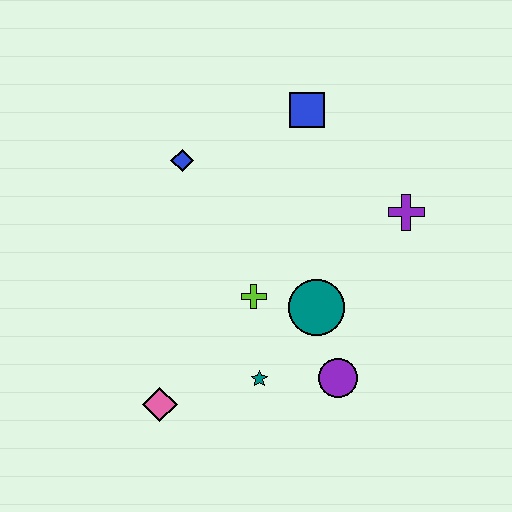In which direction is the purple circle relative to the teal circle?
The purple circle is below the teal circle.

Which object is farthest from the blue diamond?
The purple circle is farthest from the blue diamond.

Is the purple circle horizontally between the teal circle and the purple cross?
Yes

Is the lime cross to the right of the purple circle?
No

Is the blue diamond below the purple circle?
No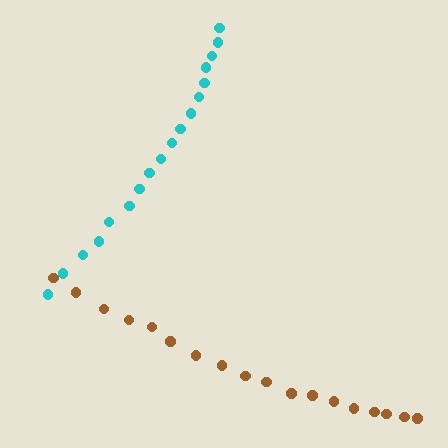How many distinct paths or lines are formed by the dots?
There are 2 distinct paths.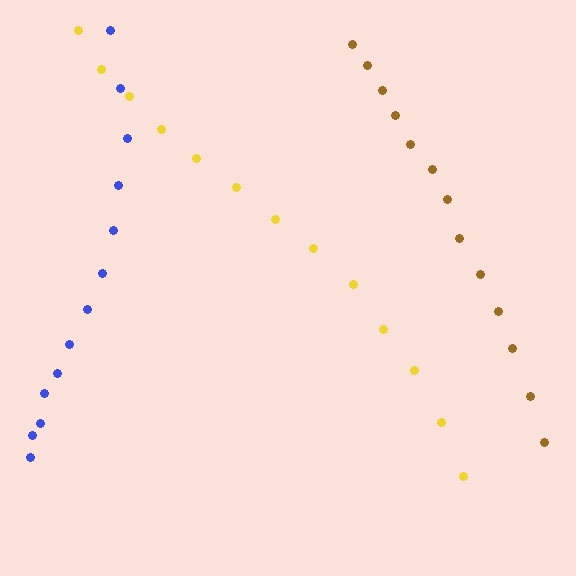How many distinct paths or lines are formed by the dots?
There are 3 distinct paths.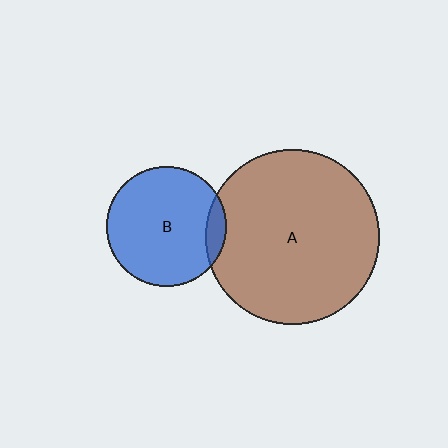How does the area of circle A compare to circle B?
Approximately 2.1 times.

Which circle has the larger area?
Circle A (brown).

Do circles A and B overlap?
Yes.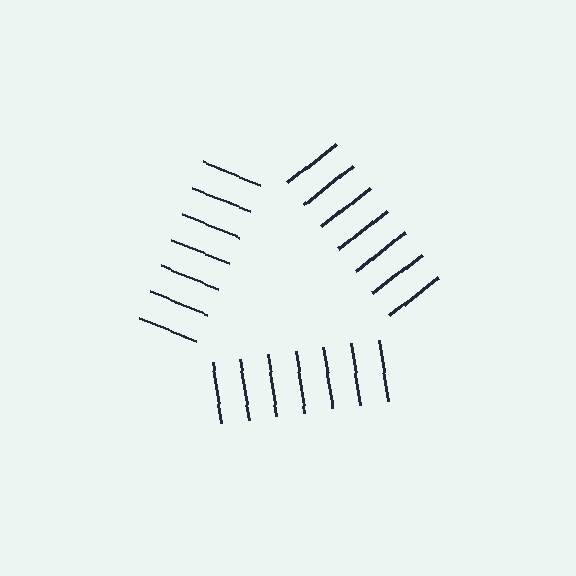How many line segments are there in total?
21 — 7 along each of the 3 edges.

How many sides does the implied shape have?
3 sides — the line-ends trace a triangle.